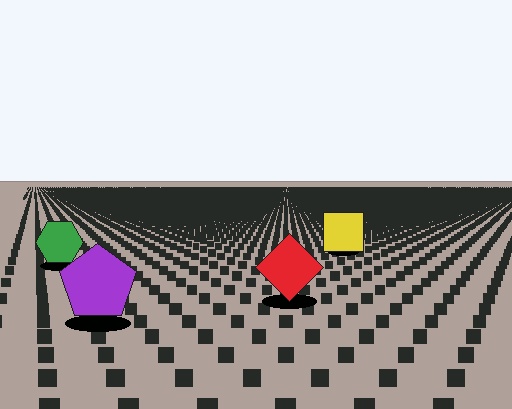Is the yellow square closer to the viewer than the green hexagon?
No. The green hexagon is closer — you can tell from the texture gradient: the ground texture is coarser near it.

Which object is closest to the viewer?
The purple pentagon is closest. The texture marks near it are larger and more spread out.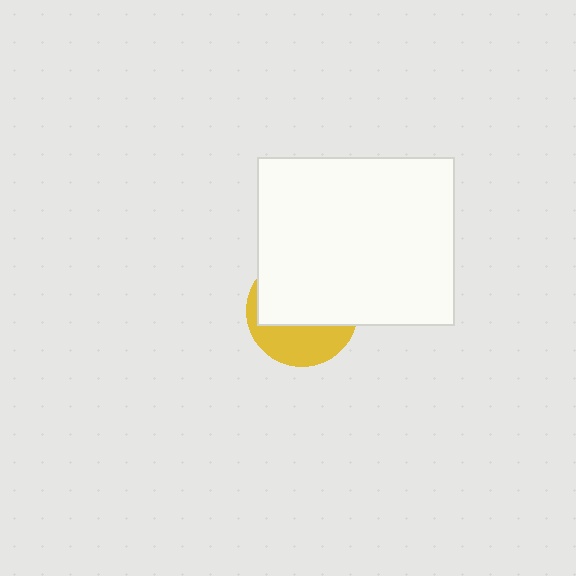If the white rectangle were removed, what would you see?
You would see the complete yellow circle.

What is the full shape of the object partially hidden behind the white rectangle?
The partially hidden object is a yellow circle.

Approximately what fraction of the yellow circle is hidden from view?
Roughly 62% of the yellow circle is hidden behind the white rectangle.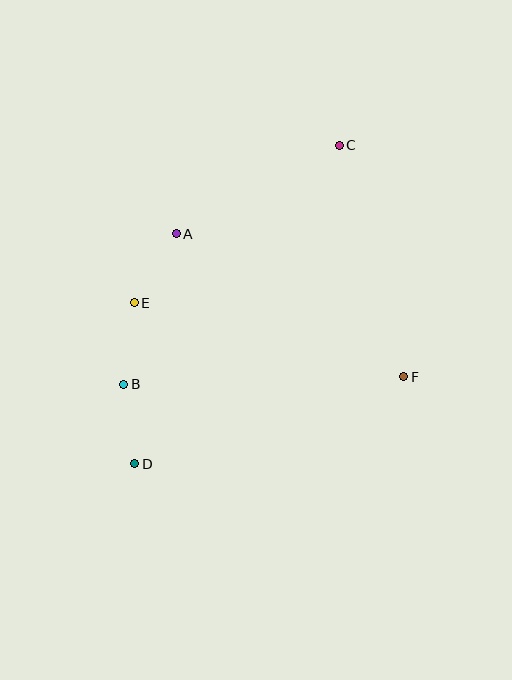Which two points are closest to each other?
Points B and D are closest to each other.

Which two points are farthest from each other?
Points C and D are farthest from each other.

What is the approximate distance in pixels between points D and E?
The distance between D and E is approximately 161 pixels.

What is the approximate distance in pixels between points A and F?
The distance between A and F is approximately 269 pixels.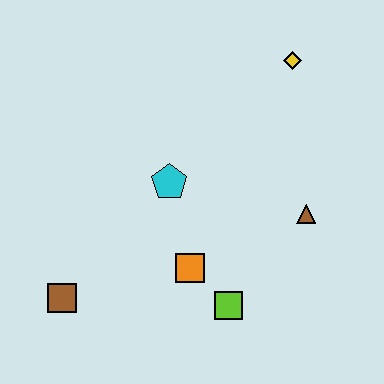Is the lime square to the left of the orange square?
No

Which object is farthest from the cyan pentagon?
The yellow diamond is farthest from the cyan pentagon.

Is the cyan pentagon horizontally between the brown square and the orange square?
Yes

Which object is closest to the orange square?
The lime square is closest to the orange square.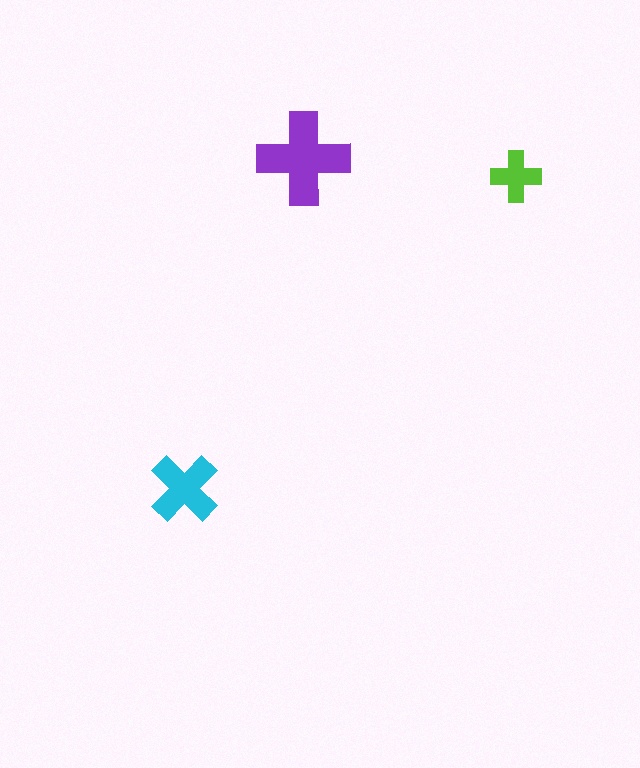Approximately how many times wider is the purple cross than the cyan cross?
About 1.5 times wider.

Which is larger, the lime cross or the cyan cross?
The cyan one.